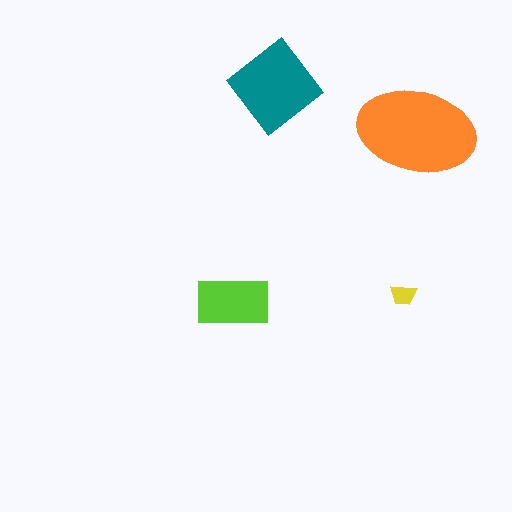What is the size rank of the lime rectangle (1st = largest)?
3rd.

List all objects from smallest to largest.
The yellow trapezoid, the lime rectangle, the teal diamond, the orange ellipse.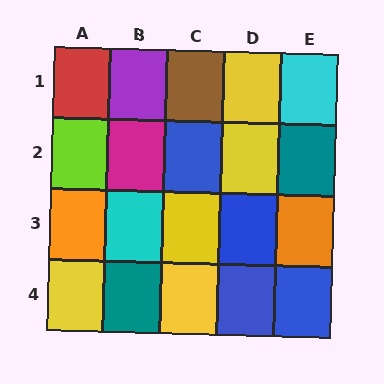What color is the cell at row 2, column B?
Magenta.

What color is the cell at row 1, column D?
Yellow.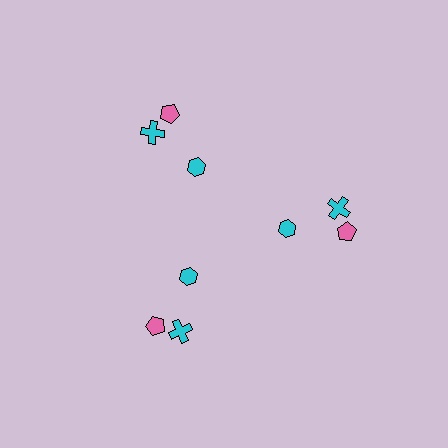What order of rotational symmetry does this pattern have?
This pattern has 3-fold rotational symmetry.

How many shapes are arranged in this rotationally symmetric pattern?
There are 9 shapes, arranged in 3 groups of 3.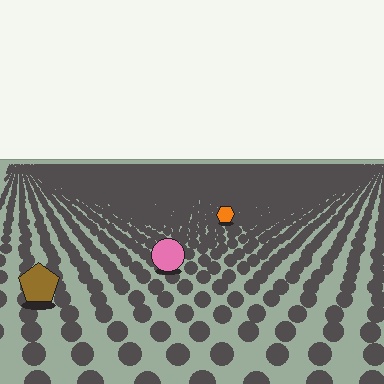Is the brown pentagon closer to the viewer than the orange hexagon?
Yes. The brown pentagon is closer — you can tell from the texture gradient: the ground texture is coarser near it.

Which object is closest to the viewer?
The brown pentagon is closest. The texture marks near it are larger and more spread out.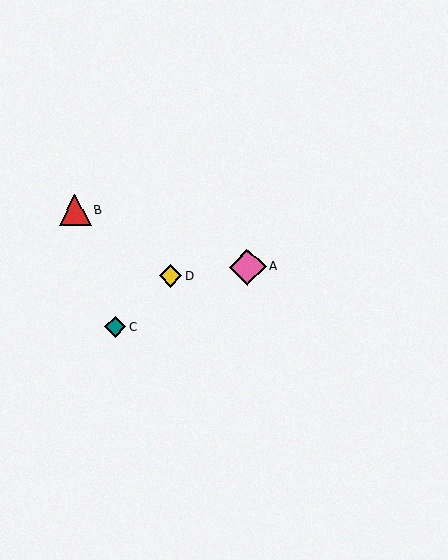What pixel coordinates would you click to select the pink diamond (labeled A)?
Click at (248, 267) to select the pink diamond A.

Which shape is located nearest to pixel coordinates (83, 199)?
The red triangle (labeled B) at (75, 210) is nearest to that location.